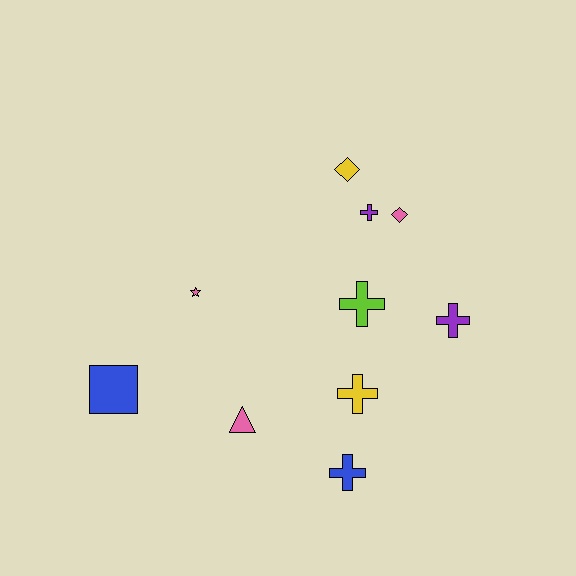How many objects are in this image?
There are 10 objects.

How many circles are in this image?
There are no circles.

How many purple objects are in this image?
There are 2 purple objects.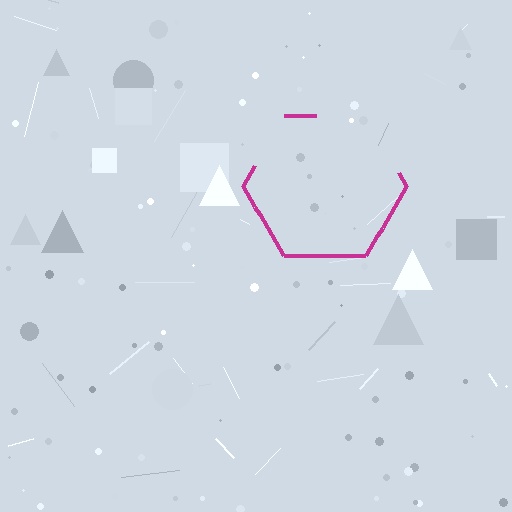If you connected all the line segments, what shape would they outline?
They would outline a hexagon.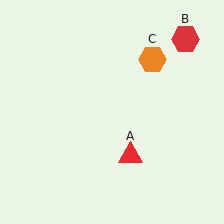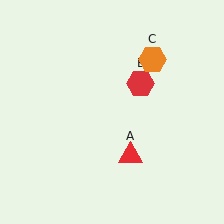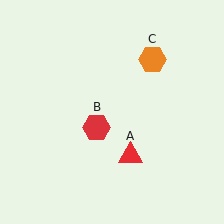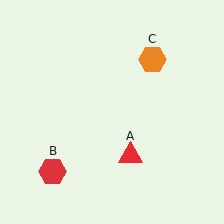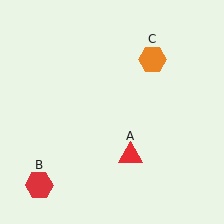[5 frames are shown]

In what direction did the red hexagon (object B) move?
The red hexagon (object B) moved down and to the left.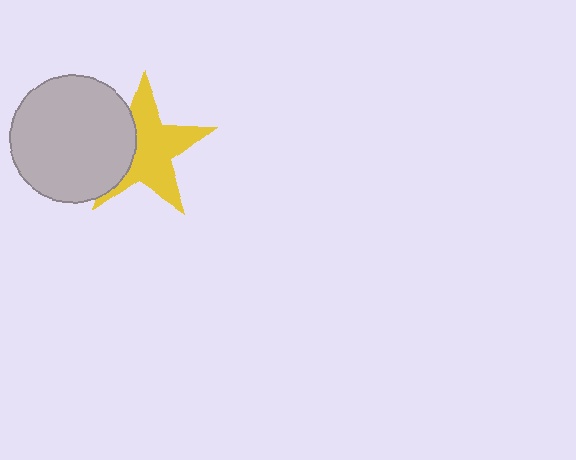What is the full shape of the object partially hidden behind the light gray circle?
The partially hidden object is a yellow star.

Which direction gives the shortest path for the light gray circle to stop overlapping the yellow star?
Moving left gives the shortest separation.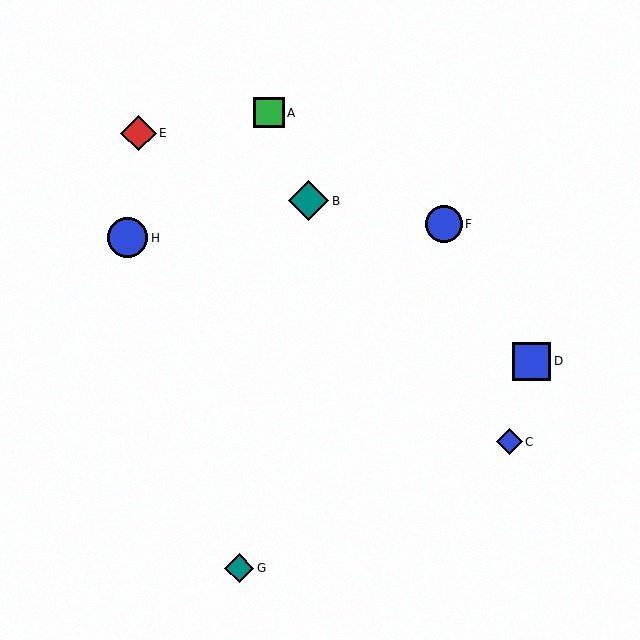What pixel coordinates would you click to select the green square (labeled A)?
Click at (269, 113) to select the green square A.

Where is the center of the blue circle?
The center of the blue circle is at (128, 238).